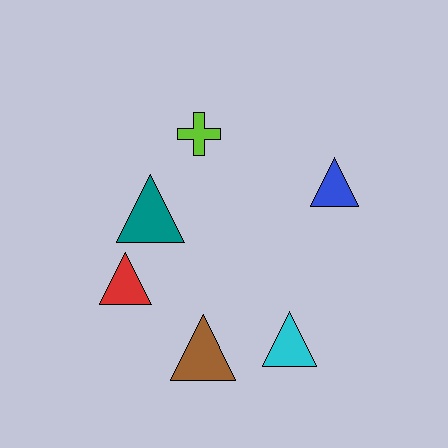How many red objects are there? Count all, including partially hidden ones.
There is 1 red object.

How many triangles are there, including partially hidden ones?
There are 5 triangles.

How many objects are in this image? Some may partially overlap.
There are 6 objects.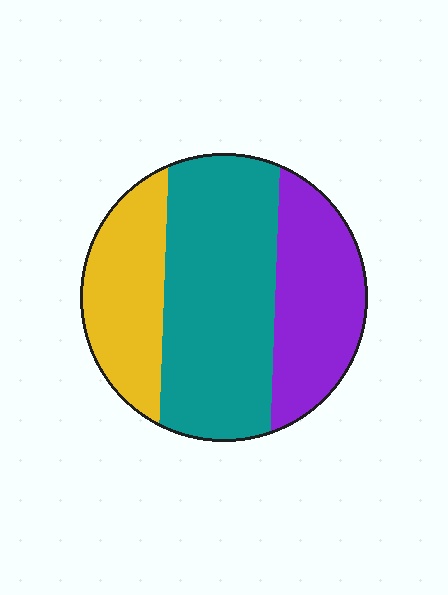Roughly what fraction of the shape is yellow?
Yellow takes up about one quarter (1/4) of the shape.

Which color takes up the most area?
Teal, at roughly 50%.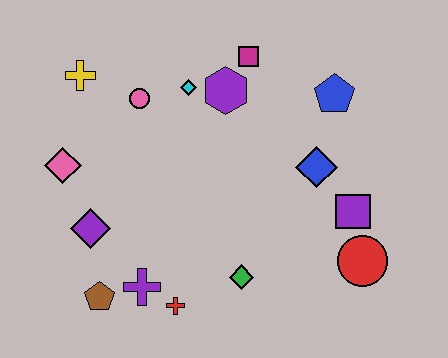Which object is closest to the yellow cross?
The pink circle is closest to the yellow cross.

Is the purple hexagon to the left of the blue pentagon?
Yes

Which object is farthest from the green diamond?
The yellow cross is farthest from the green diamond.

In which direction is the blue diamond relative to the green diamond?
The blue diamond is above the green diamond.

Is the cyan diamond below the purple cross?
No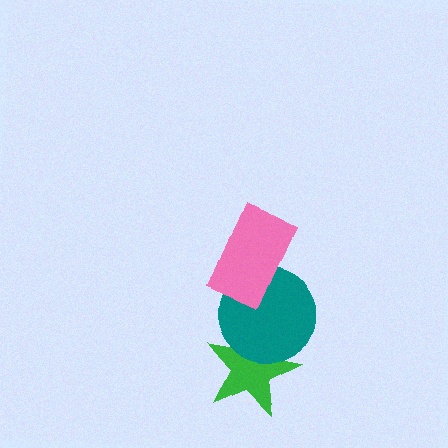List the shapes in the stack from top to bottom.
From top to bottom: the pink rectangle, the teal circle, the green star.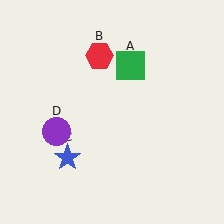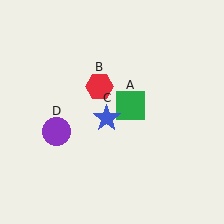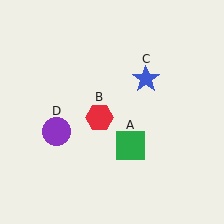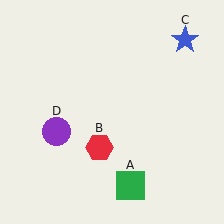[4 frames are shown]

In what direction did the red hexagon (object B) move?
The red hexagon (object B) moved down.